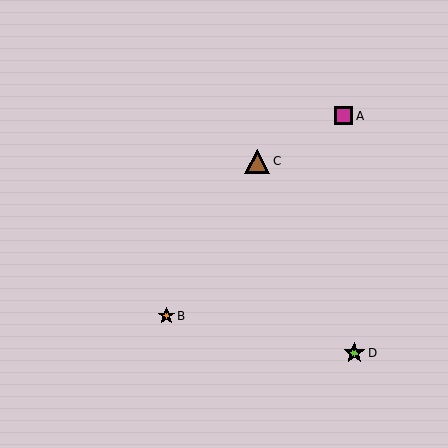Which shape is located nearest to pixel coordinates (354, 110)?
The magenta square (labeled A) at (344, 116) is nearest to that location.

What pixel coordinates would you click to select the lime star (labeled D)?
Click at (354, 353) to select the lime star D.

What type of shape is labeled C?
Shape C is a brown triangle.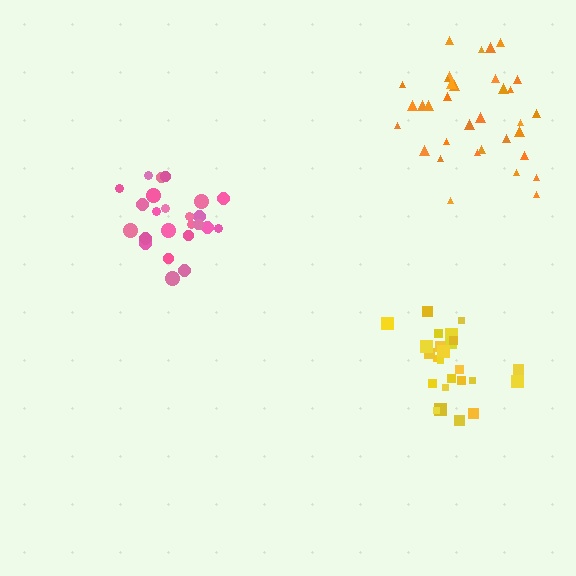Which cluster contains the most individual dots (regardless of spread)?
Orange (35).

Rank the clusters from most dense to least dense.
yellow, pink, orange.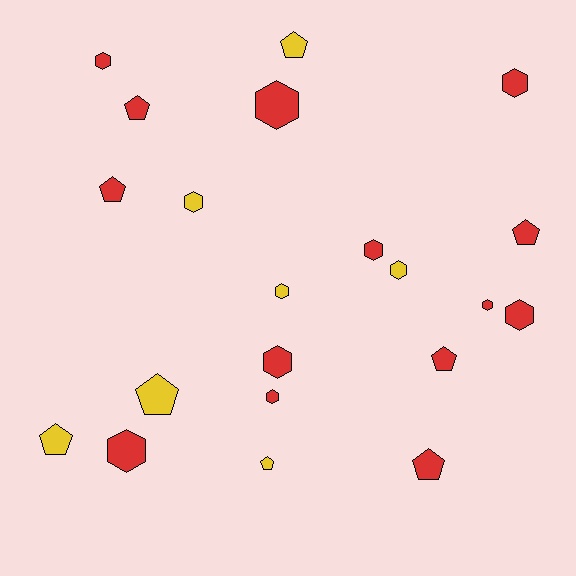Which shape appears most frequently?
Hexagon, with 12 objects.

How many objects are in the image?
There are 21 objects.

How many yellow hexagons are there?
There are 3 yellow hexagons.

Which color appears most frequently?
Red, with 14 objects.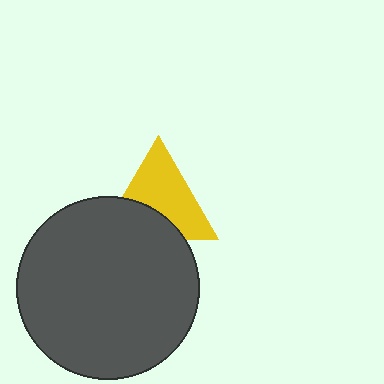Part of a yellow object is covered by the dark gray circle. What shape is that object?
It is a triangle.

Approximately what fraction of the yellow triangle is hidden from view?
Roughly 36% of the yellow triangle is hidden behind the dark gray circle.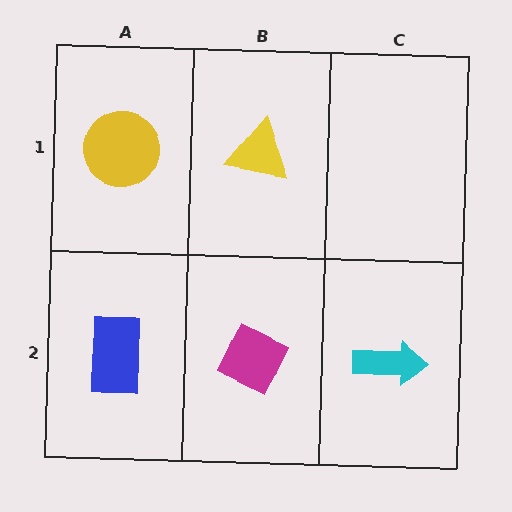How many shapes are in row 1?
2 shapes.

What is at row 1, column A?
A yellow circle.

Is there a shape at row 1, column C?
No, that cell is empty.